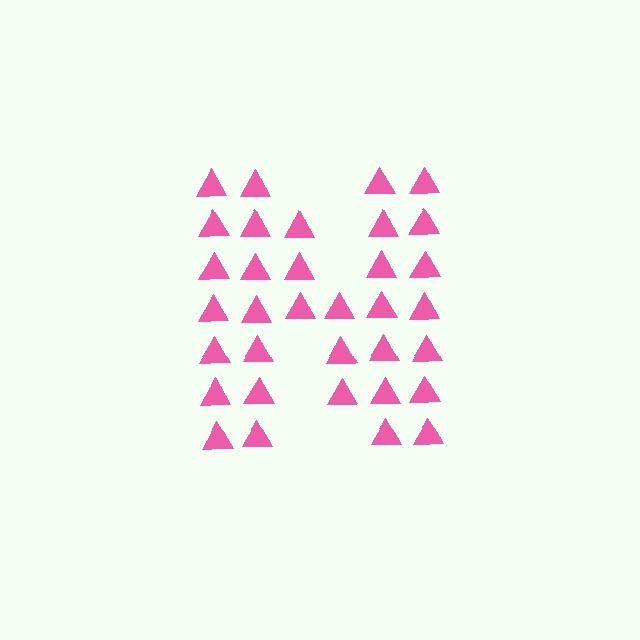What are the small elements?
The small elements are triangles.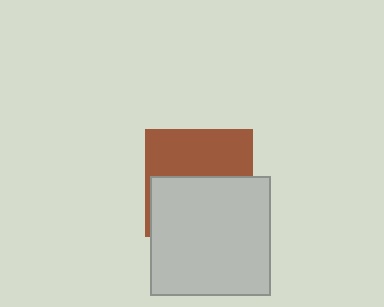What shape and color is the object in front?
The object in front is a light gray square.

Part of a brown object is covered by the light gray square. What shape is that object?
It is a square.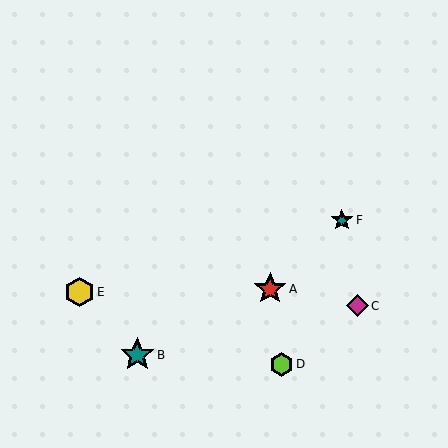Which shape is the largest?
The teal star (labeled B) is the largest.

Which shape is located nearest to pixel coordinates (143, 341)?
The teal star (labeled B) at (137, 355) is nearest to that location.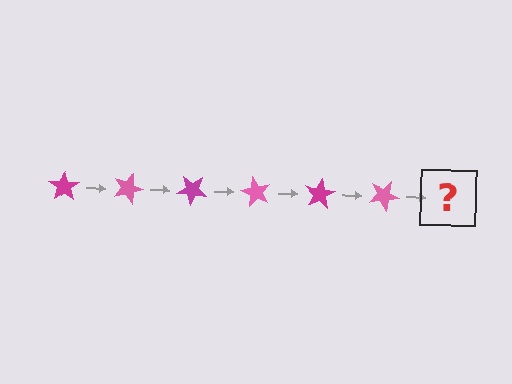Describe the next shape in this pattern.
It should be a magenta star, rotated 120 degrees from the start.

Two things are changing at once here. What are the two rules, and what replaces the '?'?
The two rules are that it rotates 20 degrees each step and the color cycles through magenta and pink. The '?' should be a magenta star, rotated 120 degrees from the start.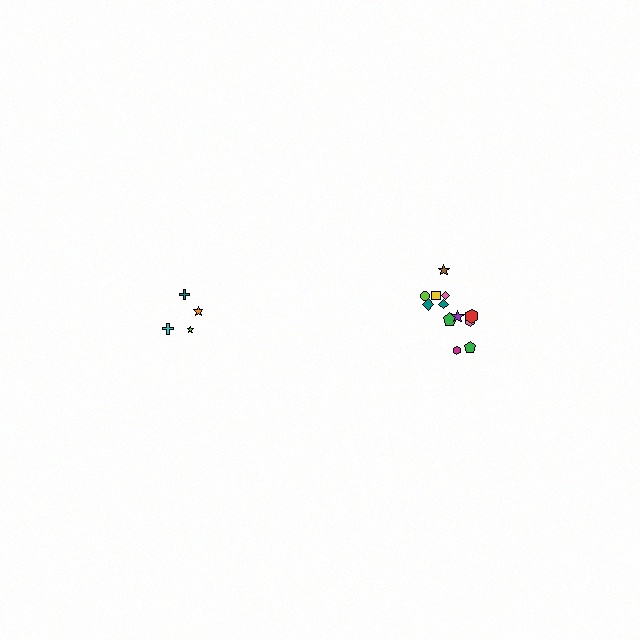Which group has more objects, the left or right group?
The right group.